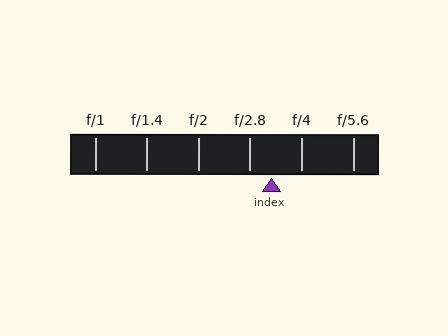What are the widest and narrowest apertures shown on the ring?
The widest aperture shown is f/1 and the narrowest is f/5.6.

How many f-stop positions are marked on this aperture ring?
There are 6 f-stop positions marked.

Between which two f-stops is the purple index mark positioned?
The index mark is between f/2.8 and f/4.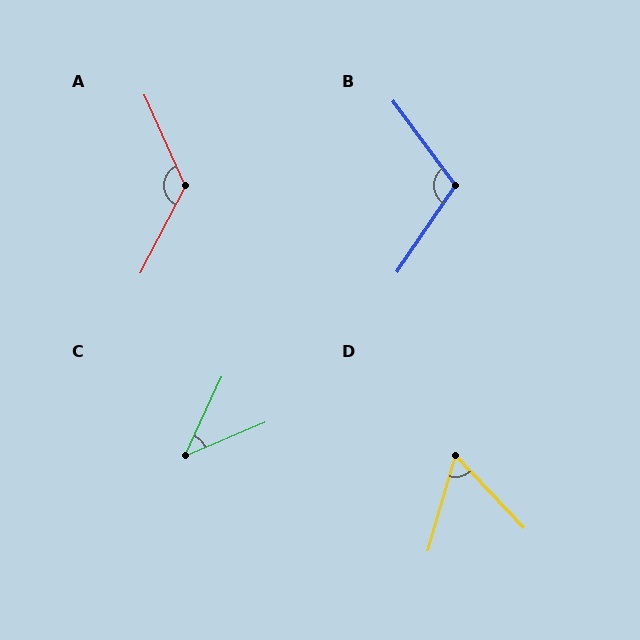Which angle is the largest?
A, at approximately 129 degrees.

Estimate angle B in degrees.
Approximately 110 degrees.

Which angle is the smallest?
C, at approximately 42 degrees.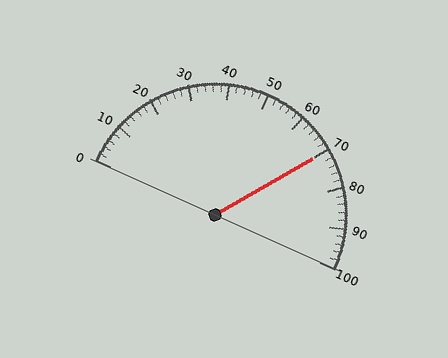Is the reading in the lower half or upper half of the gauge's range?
The reading is in the upper half of the range (0 to 100).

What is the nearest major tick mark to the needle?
The nearest major tick mark is 70.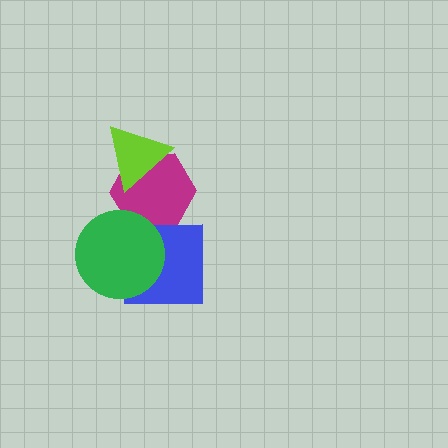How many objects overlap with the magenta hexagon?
3 objects overlap with the magenta hexagon.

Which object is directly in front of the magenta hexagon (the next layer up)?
The blue square is directly in front of the magenta hexagon.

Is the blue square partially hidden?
Yes, it is partially covered by another shape.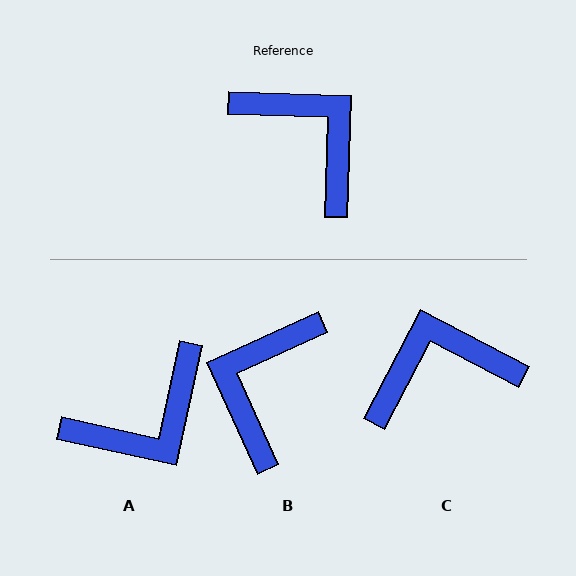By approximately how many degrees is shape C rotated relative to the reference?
Approximately 64 degrees counter-clockwise.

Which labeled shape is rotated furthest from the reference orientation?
B, about 116 degrees away.